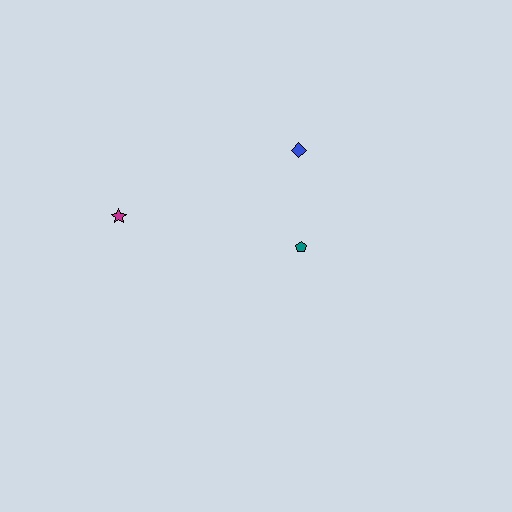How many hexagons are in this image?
There are no hexagons.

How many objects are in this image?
There are 3 objects.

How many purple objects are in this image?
There are no purple objects.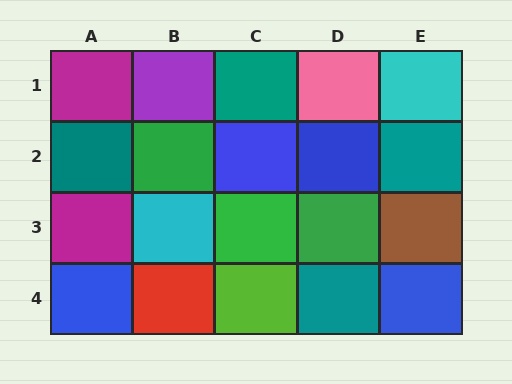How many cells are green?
3 cells are green.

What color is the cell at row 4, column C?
Lime.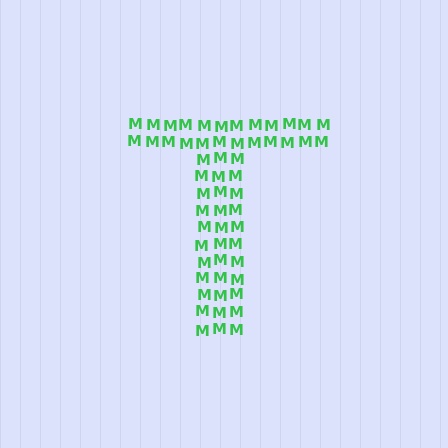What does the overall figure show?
The overall figure shows the letter T.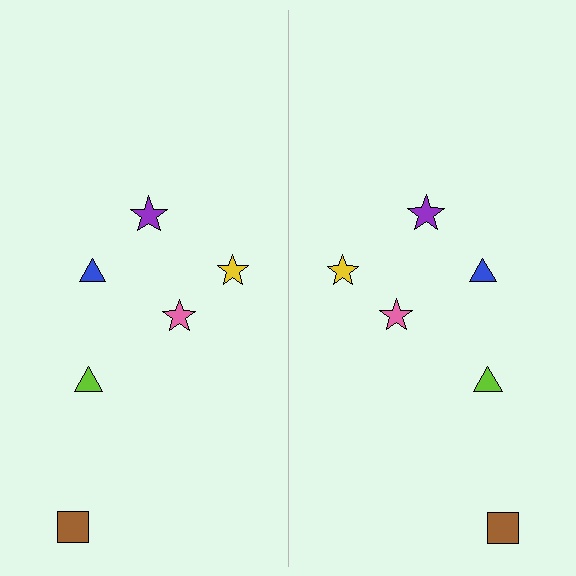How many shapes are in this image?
There are 12 shapes in this image.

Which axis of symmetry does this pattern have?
The pattern has a vertical axis of symmetry running through the center of the image.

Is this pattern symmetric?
Yes, this pattern has bilateral (reflection) symmetry.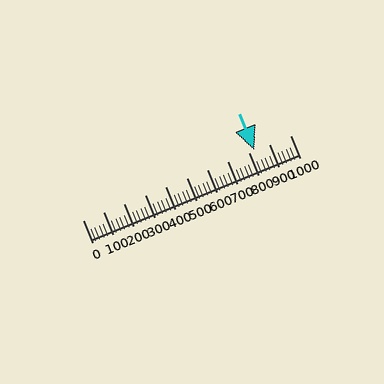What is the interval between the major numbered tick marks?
The major tick marks are spaced 100 units apart.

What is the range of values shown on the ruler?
The ruler shows values from 0 to 1000.